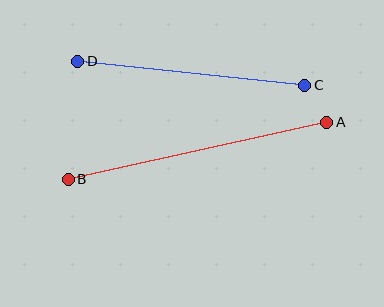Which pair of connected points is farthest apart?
Points A and B are farthest apart.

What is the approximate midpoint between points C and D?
The midpoint is at approximately (191, 73) pixels.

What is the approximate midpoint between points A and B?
The midpoint is at approximately (198, 151) pixels.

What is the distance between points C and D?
The distance is approximately 228 pixels.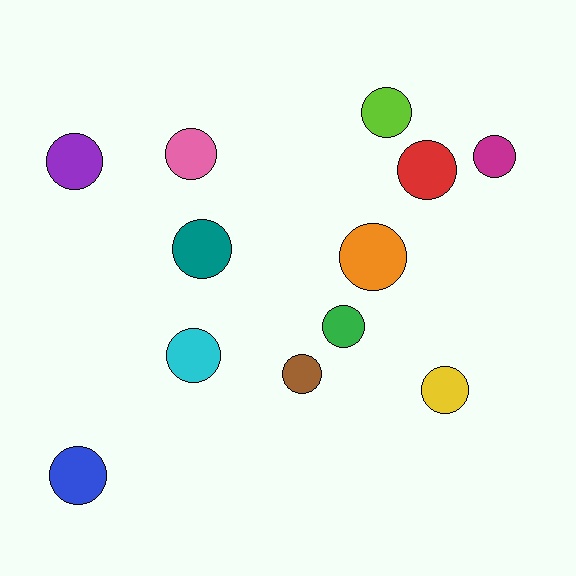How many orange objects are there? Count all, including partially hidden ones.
There is 1 orange object.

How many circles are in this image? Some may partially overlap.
There are 12 circles.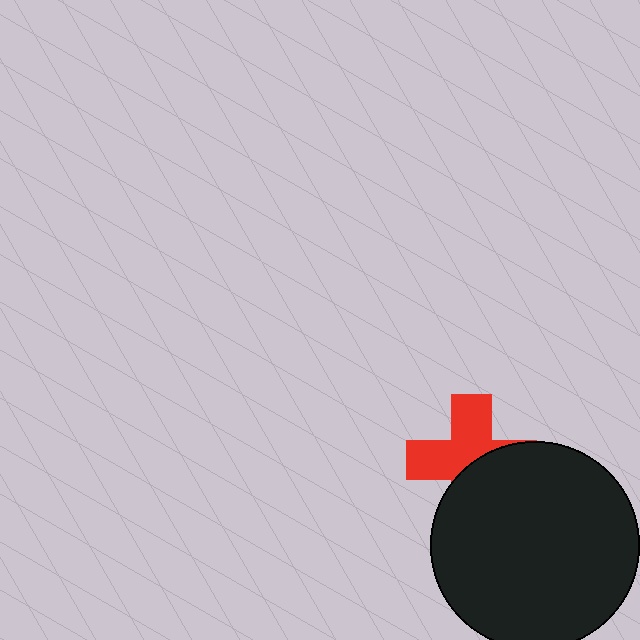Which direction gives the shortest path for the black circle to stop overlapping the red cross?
Moving down gives the shortest separation.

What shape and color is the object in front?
The object in front is a black circle.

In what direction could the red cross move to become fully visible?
The red cross could move up. That would shift it out from behind the black circle entirely.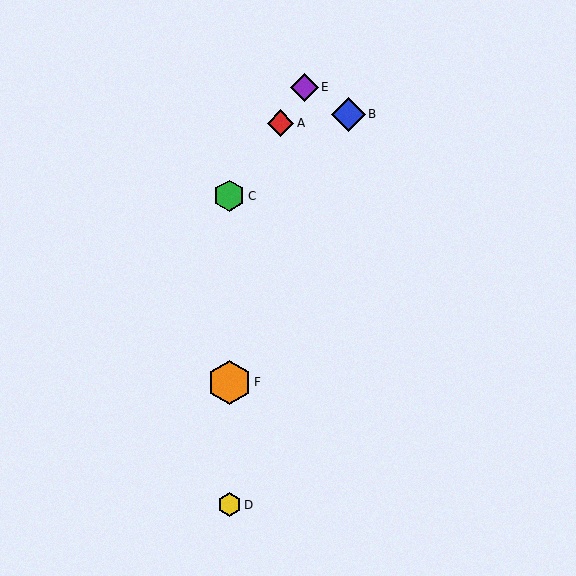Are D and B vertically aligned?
No, D is at x≈229 and B is at x≈348.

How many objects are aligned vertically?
3 objects (C, D, F) are aligned vertically.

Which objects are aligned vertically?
Objects C, D, F are aligned vertically.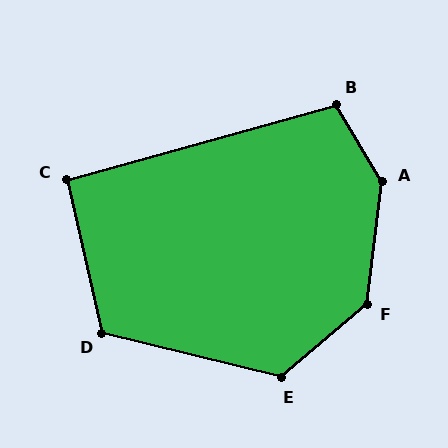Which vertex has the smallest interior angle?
C, at approximately 92 degrees.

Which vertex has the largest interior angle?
A, at approximately 142 degrees.